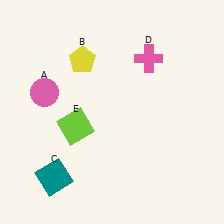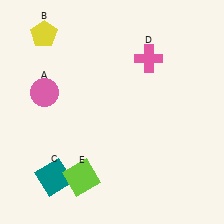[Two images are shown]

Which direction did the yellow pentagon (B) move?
The yellow pentagon (B) moved left.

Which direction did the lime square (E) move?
The lime square (E) moved down.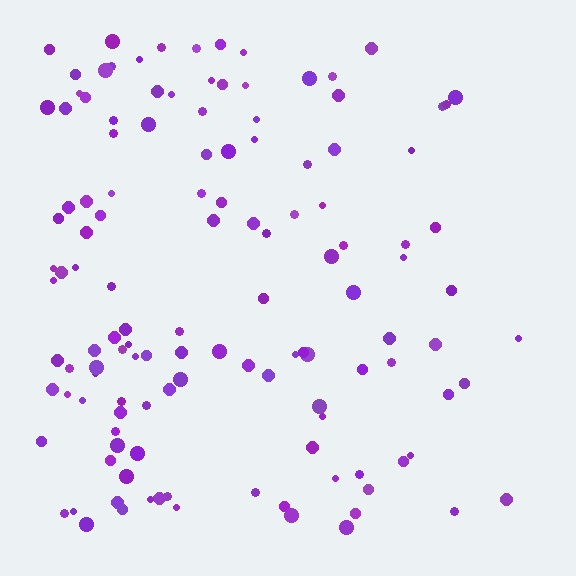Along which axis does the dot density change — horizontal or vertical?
Horizontal.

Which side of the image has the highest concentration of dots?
The left.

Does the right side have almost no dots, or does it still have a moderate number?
Still a moderate number, just noticeably fewer than the left.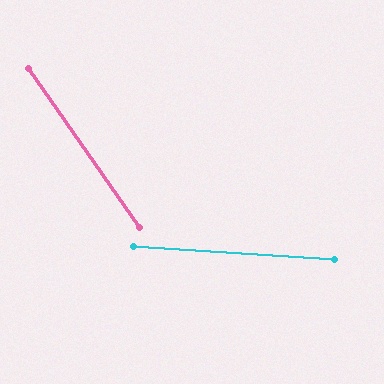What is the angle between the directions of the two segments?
Approximately 51 degrees.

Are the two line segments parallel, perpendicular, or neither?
Neither parallel nor perpendicular — they differ by about 51°.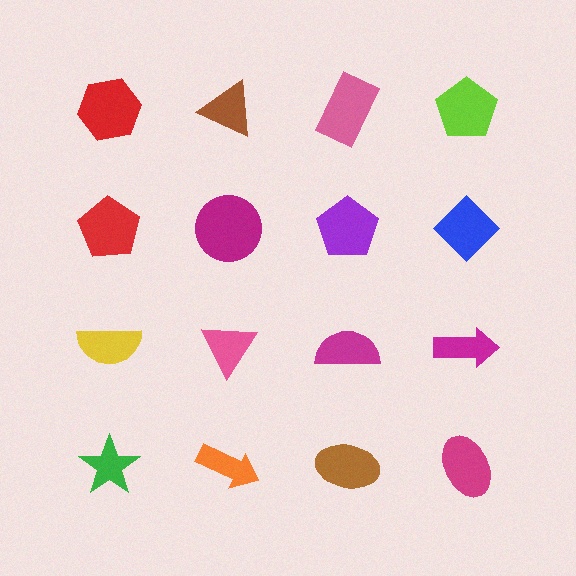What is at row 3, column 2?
A pink triangle.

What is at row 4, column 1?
A green star.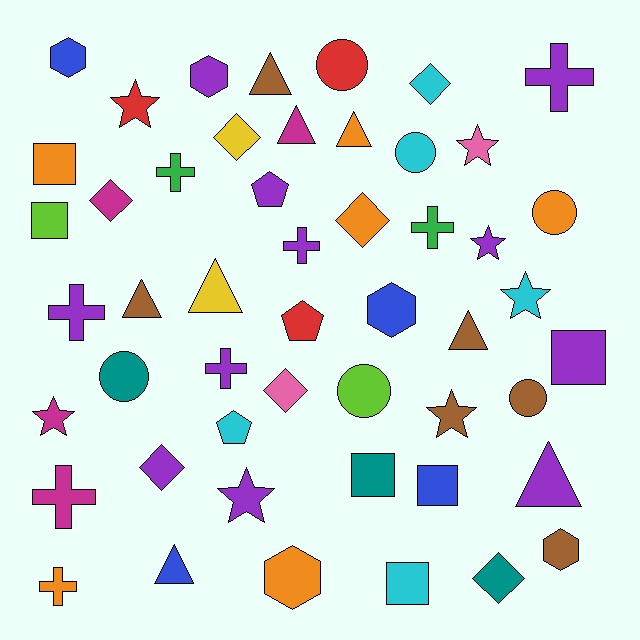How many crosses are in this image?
There are 8 crosses.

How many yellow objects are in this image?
There are 2 yellow objects.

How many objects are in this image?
There are 50 objects.